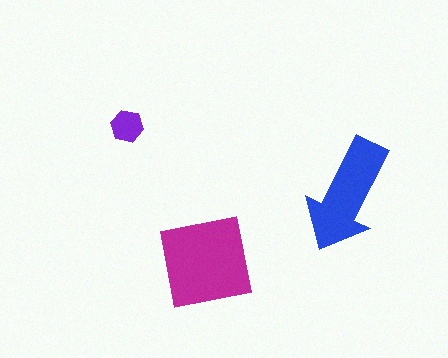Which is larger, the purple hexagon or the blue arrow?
The blue arrow.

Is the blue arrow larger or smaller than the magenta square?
Smaller.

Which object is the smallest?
The purple hexagon.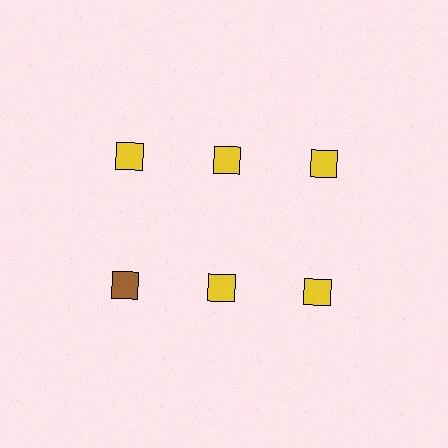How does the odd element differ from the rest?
It has a different color: brown instead of yellow.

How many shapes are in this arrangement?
There are 6 shapes arranged in a grid pattern.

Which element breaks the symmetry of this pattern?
The brown square in the second row, leftmost column breaks the symmetry. All other shapes are yellow squares.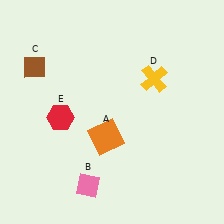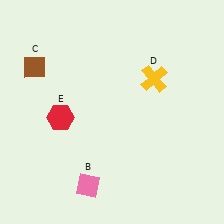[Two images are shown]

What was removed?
The orange square (A) was removed in Image 2.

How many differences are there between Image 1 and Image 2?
There is 1 difference between the two images.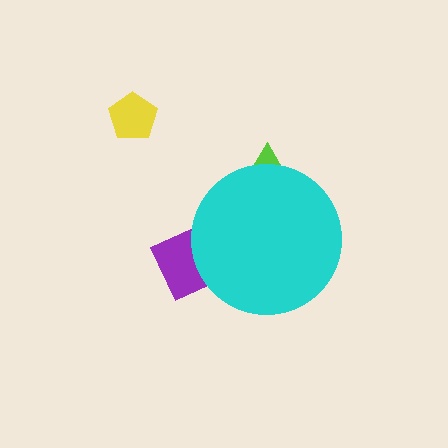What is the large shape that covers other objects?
A cyan circle.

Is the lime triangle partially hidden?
Yes, the lime triangle is partially hidden behind the cyan circle.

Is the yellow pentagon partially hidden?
No, the yellow pentagon is fully visible.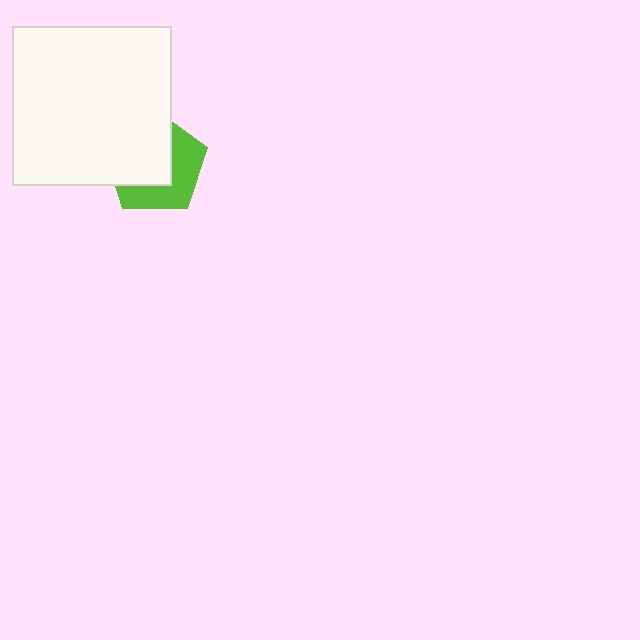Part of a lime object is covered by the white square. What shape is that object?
It is a pentagon.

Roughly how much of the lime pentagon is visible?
About half of it is visible (roughly 46%).